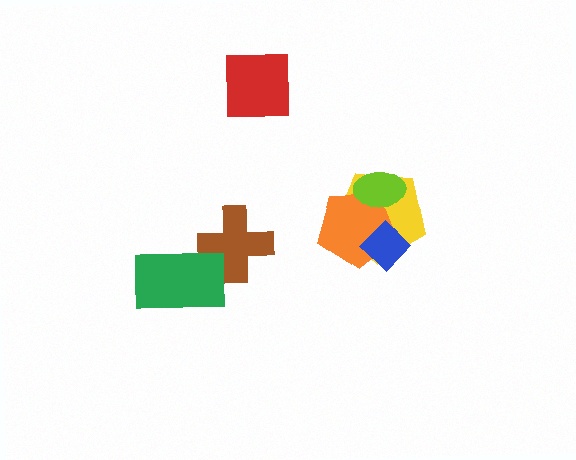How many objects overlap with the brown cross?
1 object overlaps with the brown cross.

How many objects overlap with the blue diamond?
2 objects overlap with the blue diamond.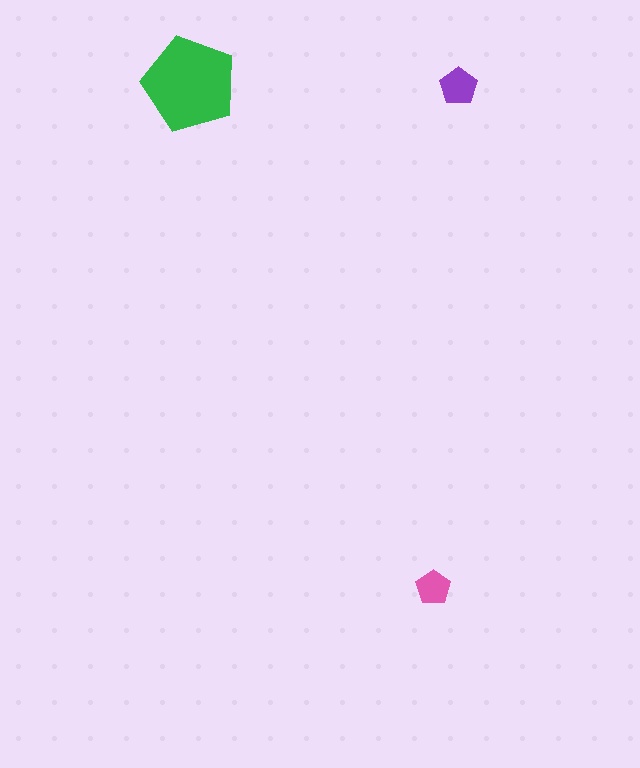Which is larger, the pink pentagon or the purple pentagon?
The purple one.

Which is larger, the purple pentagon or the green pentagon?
The green one.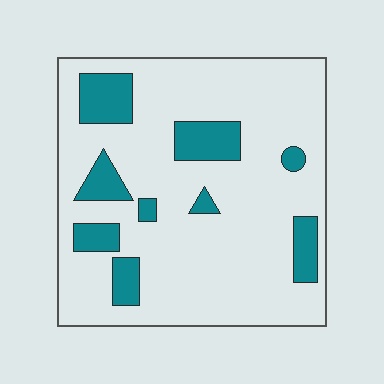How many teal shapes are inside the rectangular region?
9.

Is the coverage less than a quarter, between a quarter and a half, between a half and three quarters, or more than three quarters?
Less than a quarter.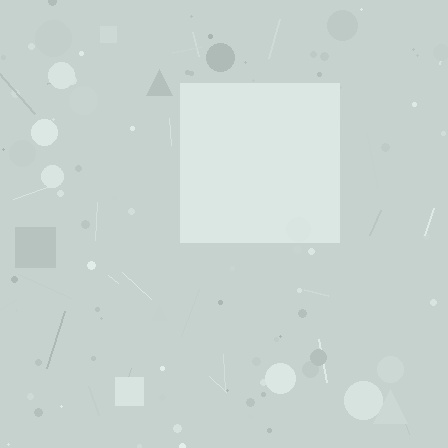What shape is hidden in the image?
A square is hidden in the image.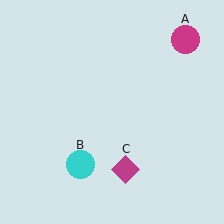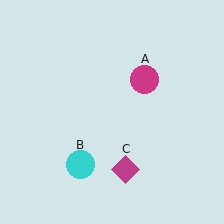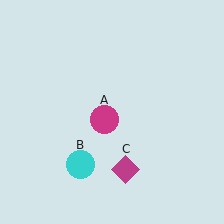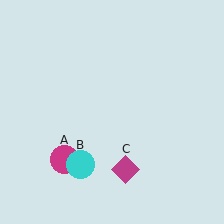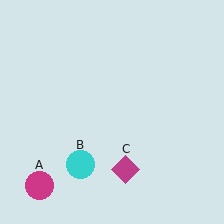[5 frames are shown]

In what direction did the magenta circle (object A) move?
The magenta circle (object A) moved down and to the left.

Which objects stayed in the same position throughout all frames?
Cyan circle (object B) and magenta diamond (object C) remained stationary.